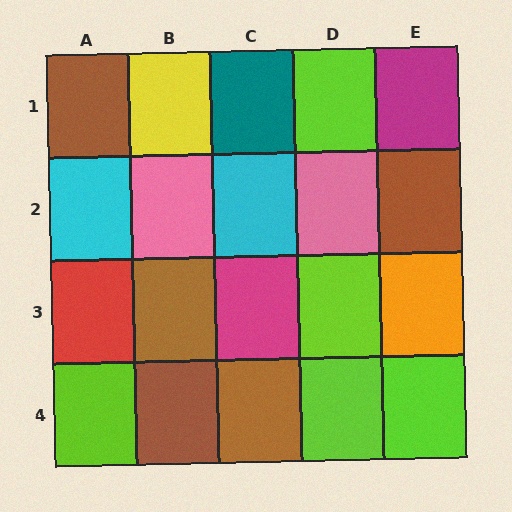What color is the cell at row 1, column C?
Teal.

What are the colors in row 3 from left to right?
Red, brown, magenta, lime, orange.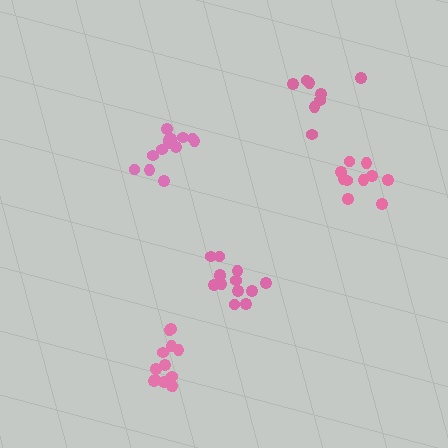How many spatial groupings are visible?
There are 5 spatial groupings.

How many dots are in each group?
Group 1: 14 dots, Group 2: 14 dots, Group 3: 13 dots, Group 4: 8 dots, Group 5: 10 dots (59 total).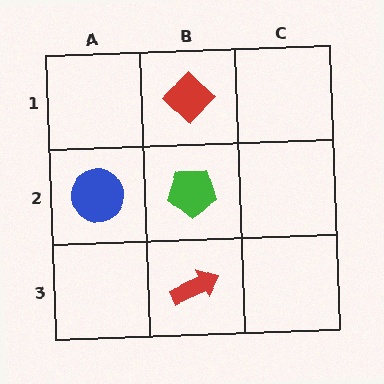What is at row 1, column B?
A red diamond.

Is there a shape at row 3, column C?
No, that cell is empty.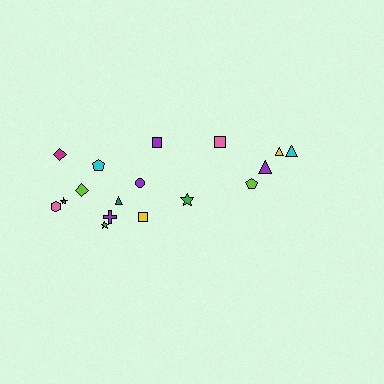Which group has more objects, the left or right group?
The left group.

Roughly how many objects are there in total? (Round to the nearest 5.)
Roughly 15 objects in total.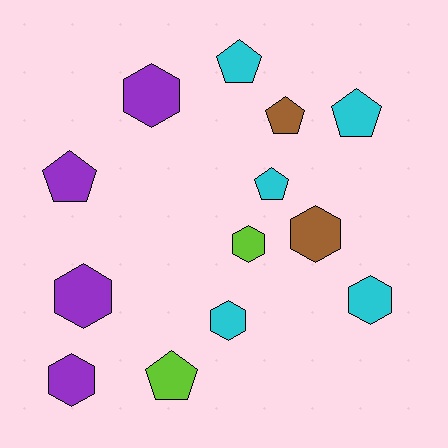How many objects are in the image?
There are 13 objects.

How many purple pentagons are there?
There is 1 purple pentagon.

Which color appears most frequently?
Cyan, with 5 objects.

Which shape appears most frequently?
Hexagon, with 7 objects.